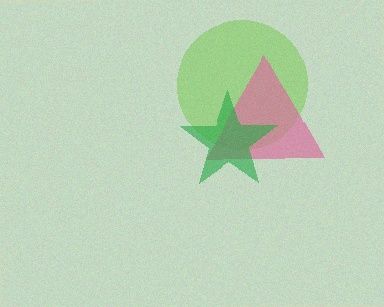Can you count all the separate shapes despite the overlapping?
Yes, there are 3 separate shapes.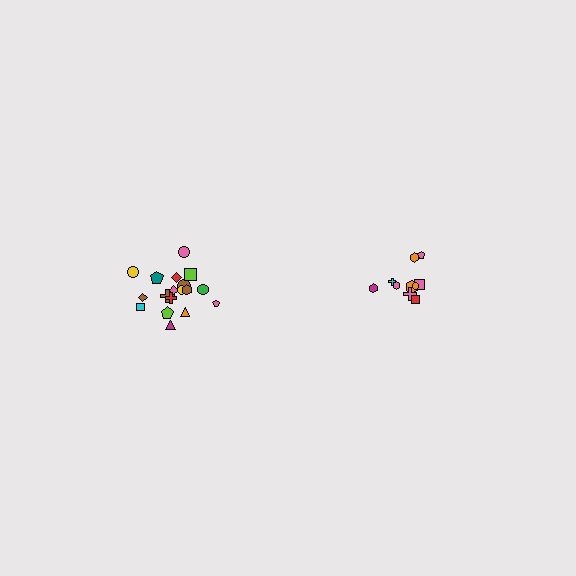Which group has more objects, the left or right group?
The left group.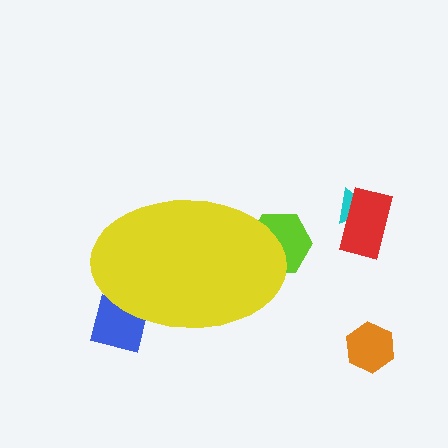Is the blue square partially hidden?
Yes, the blue square is partially hidden behind the yellow ellipse.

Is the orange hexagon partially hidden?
No, the orange hexagon is fully visible.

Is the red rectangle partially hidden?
No, the red rectangle is fully visible.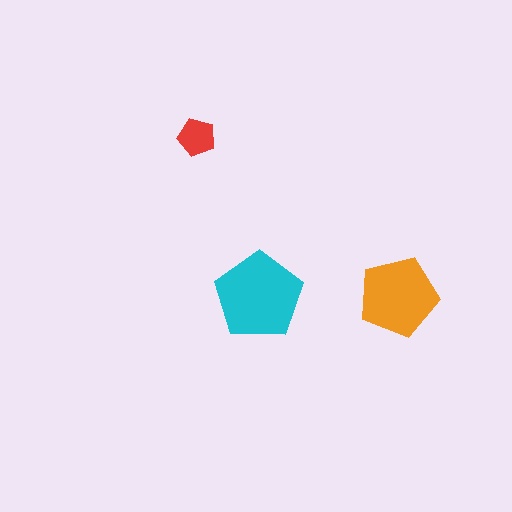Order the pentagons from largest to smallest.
the cyan one, the orange one, the red one.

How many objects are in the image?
There are 3 objects in the image.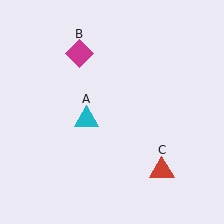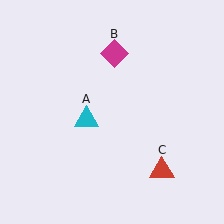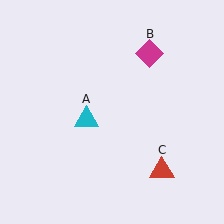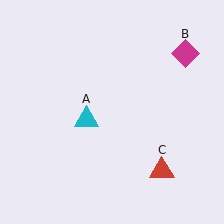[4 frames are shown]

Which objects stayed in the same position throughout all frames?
Cyan triangle (object A) and red triangle (object C) remained stationary.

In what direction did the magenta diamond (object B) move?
The magenta diamond (object B) moved right.